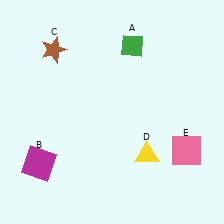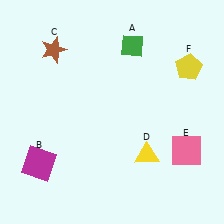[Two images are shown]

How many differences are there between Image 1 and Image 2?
There is 1 difference between the two images.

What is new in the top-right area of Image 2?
A yellow pentagon (F) was added in the top-right area of Image 2.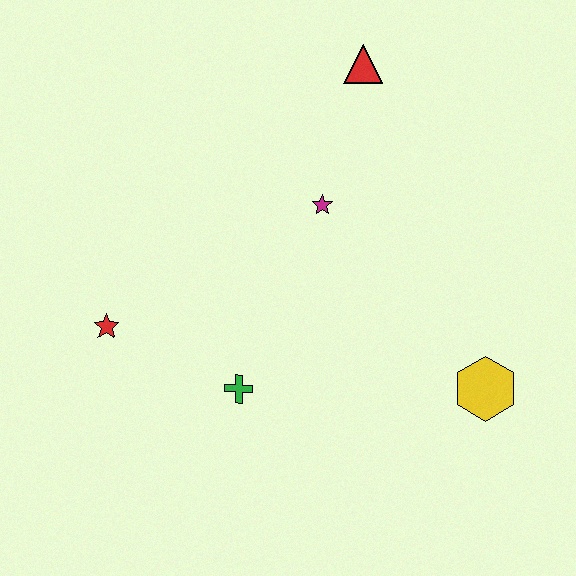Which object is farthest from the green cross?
The red triangle is farthest from the green cross.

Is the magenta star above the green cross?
Yes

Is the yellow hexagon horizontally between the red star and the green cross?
No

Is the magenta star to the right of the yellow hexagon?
No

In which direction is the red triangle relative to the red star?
The red triangle is above the red star.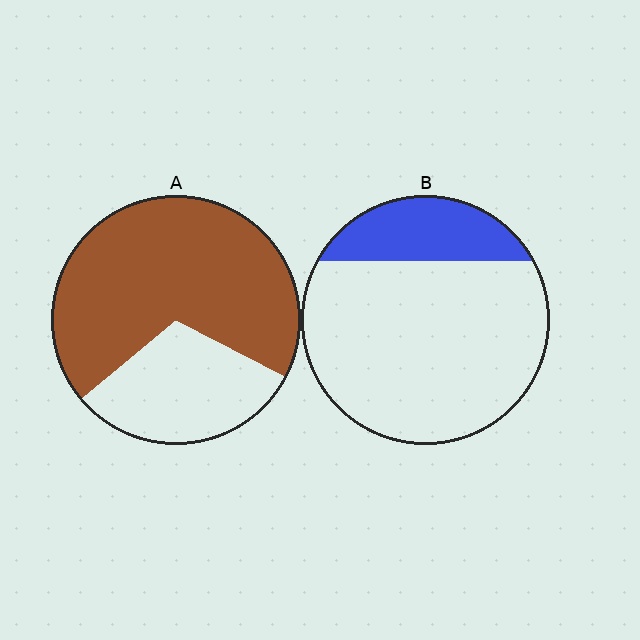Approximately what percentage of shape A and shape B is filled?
A is approximately 70% and B is approximately 20%.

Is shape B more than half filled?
No.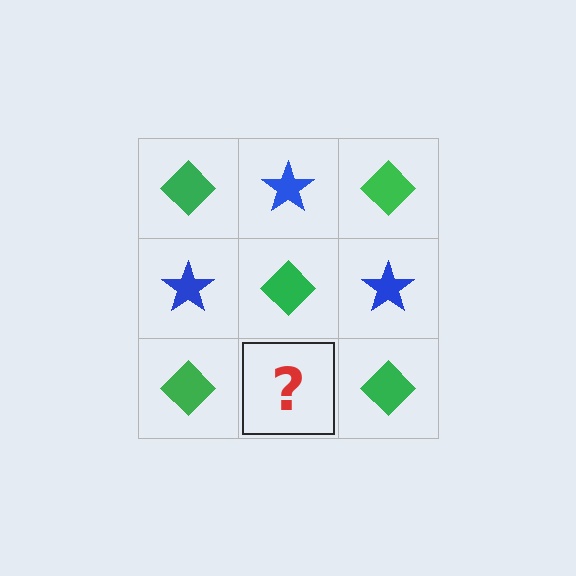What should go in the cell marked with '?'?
The missing cell should contain a blue star.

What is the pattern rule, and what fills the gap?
The rule is that it alternates green diamond and blue star in a checkerboard pattern. The gap should be filled with a blue star.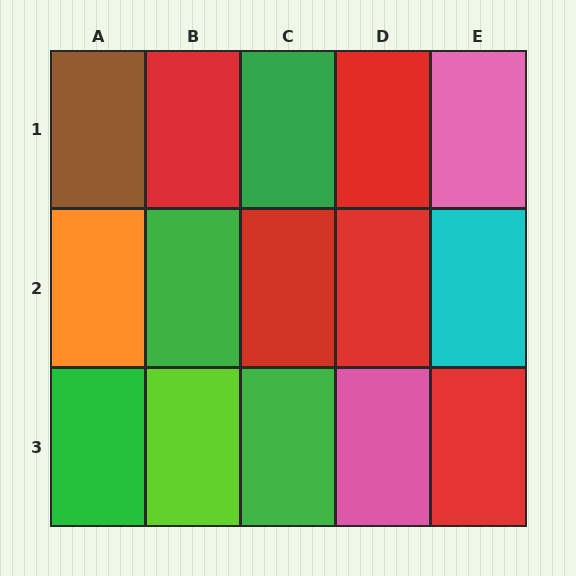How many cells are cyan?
1 cell is cyan.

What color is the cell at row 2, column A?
Orange.